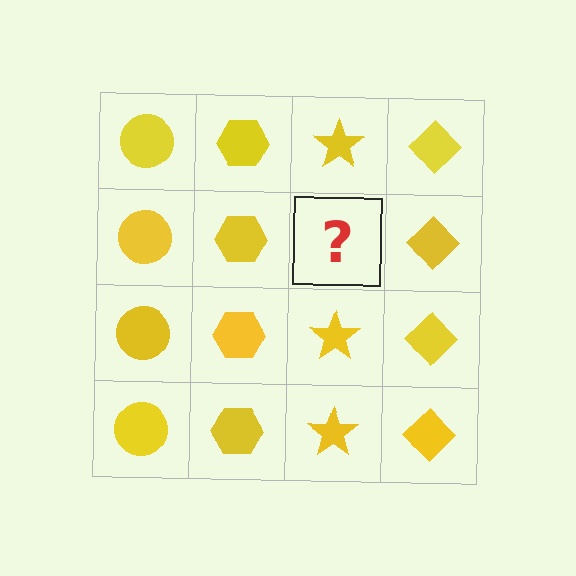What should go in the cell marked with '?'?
The missing cell should contain a yellow star.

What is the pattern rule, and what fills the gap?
The rule is that each column has a consistent shape. The gap should be filled with a yellow star.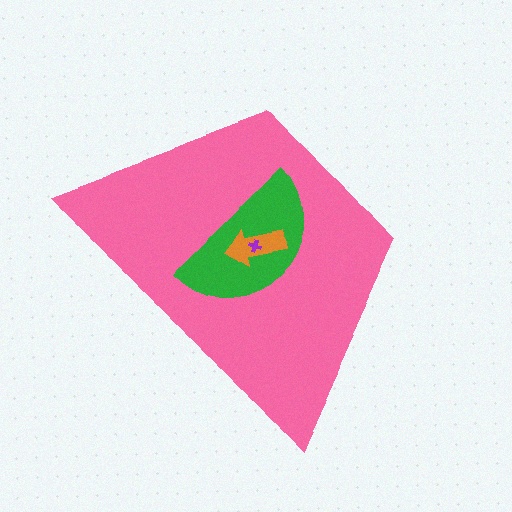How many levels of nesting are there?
4.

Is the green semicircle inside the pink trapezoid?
Yes.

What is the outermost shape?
The pink trapezoid.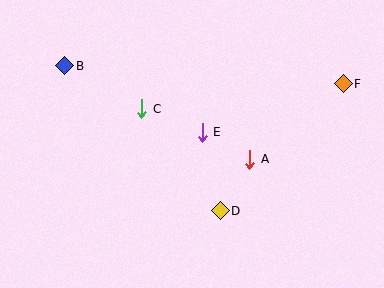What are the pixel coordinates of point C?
Point C is at (142, 109).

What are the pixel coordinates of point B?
Point B is at (65, 66).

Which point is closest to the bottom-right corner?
Point D is closest to the bottom-right corner.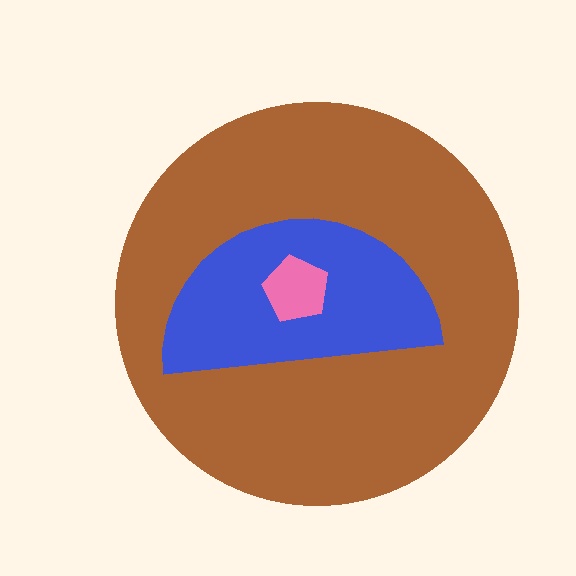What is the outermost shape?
The brown circle.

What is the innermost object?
The pink pentagon.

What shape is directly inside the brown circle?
The blue semicircle.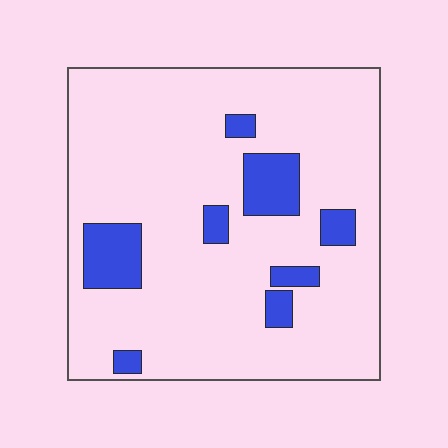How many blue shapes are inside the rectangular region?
8.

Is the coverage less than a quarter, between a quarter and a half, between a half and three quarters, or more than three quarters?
Less than a quarter.